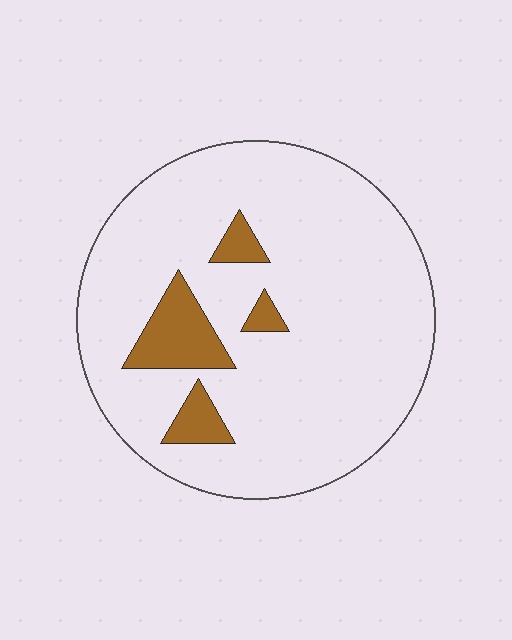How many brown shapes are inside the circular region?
4.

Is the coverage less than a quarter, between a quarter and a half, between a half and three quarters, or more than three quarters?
Less than a quarter.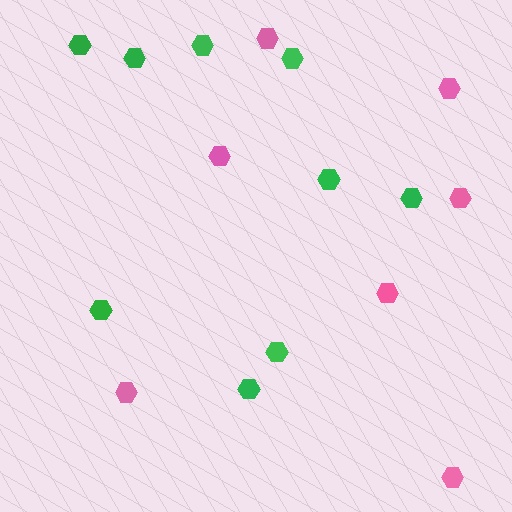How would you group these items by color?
There are 2 groups: one group of pink hexagons (7) and one group of green hexagons (9).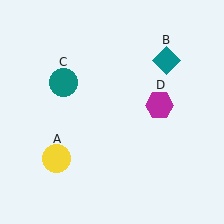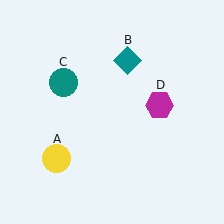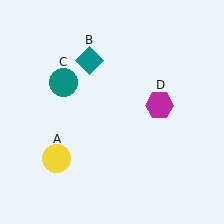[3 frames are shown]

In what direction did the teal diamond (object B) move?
The teal diamond (object B) moved left.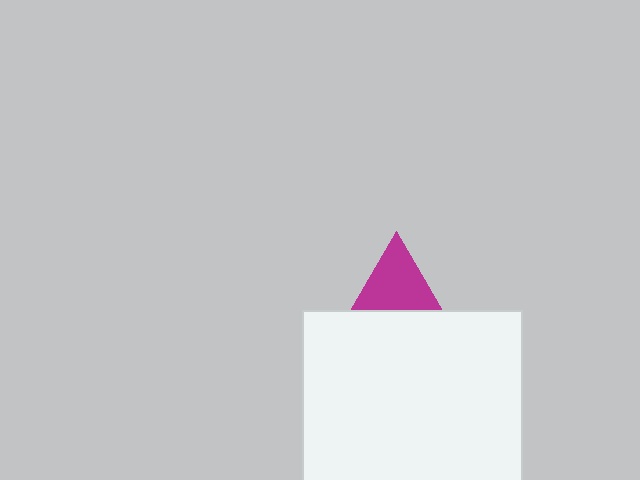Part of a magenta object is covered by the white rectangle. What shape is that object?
It is a triangle.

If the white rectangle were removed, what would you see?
You would see the complete magenta triangle.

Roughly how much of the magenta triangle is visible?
About half of it is visible (roughly 51%).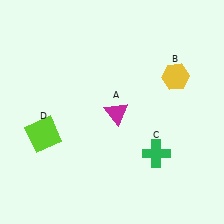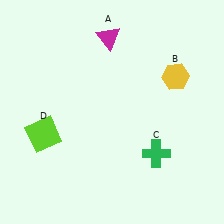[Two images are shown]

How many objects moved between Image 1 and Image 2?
1 object moved between the two images.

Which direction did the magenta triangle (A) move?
The magenta triangle (A) moved up.